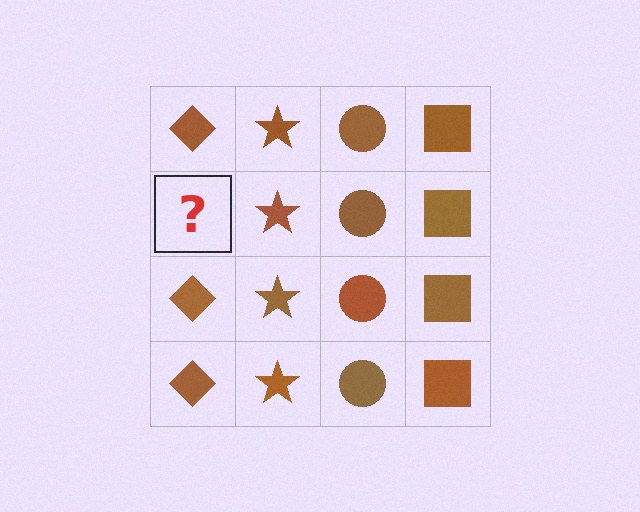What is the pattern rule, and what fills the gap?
The rule is that each column has a consistent shape. The gap should be filled with a brown diamond.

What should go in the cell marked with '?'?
The missing cell should contain a brown diamond.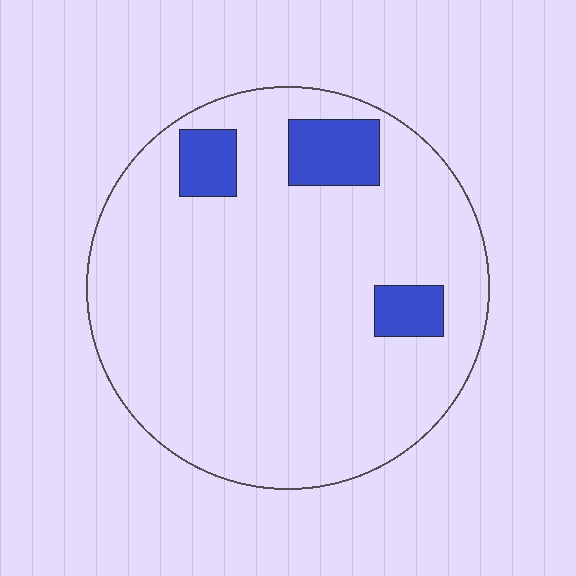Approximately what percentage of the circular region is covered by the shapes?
Approximately 10%.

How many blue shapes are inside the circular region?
3.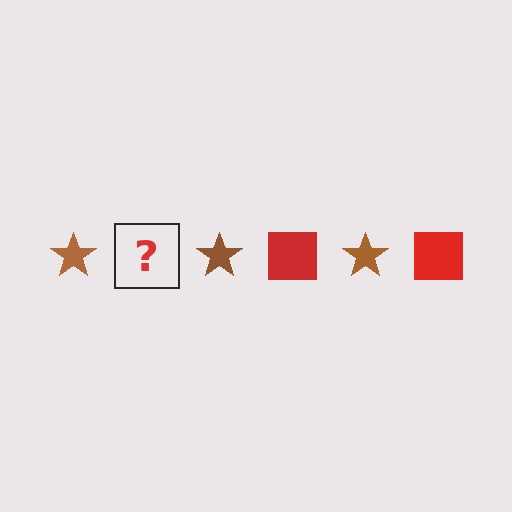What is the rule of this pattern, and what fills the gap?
The rule is that the pattern alternates between brown star and red square. The gap should be filled with a red square.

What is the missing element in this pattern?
The missing element is a red square.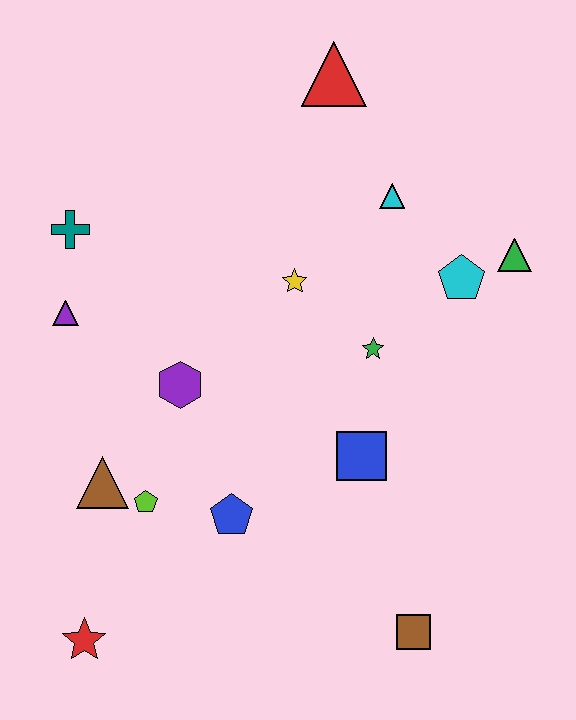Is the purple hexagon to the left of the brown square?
Yes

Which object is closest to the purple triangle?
The teal cross is closest to the purple triangle.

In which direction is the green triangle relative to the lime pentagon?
The green triangle is to the right of the lime pentagon.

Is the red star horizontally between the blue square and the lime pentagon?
No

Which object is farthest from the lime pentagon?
The red triangle is farthest from the lime pentagon.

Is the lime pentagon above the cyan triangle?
No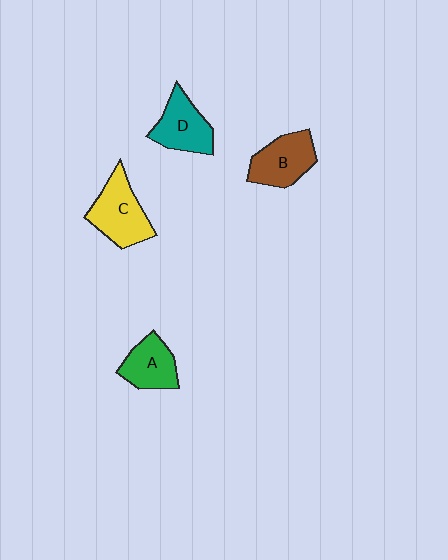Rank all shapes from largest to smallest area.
From largest to smallest: C (yellow), B (brown), D (teal), A (green).